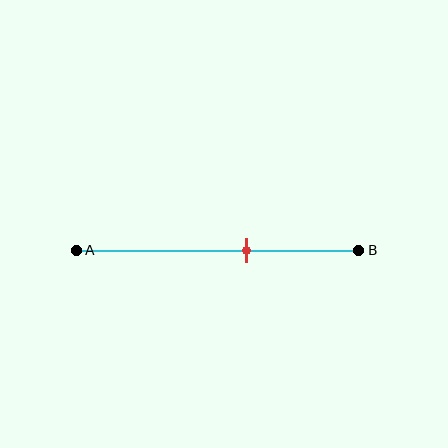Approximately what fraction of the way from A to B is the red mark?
The red mark is approximately 60% of the way from A to B.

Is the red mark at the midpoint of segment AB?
No, the mark is at about 60% from A, not at the 50% midpoint.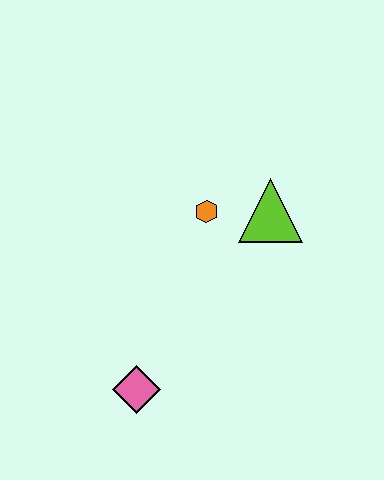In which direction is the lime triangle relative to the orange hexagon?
The lime triangle is to the right of the orange hexagon.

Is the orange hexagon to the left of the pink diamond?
No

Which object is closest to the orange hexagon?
The lime triangle is closest to the orange hexagon.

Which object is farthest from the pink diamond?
The lime triangle is farthest from the pink diamond.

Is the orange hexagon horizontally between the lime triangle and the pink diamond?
Yes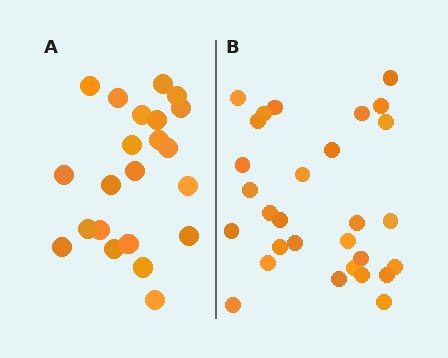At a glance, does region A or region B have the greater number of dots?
Region B (the right region) has more dots.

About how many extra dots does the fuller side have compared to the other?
Region B has roughly 8 or so more dots than region A.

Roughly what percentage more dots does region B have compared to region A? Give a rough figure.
About 30% more.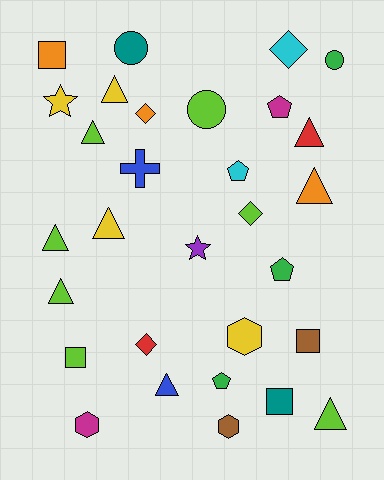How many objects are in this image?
There are 30 objects.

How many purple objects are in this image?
There is 1 purple object.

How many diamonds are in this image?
There are 4 diamonds.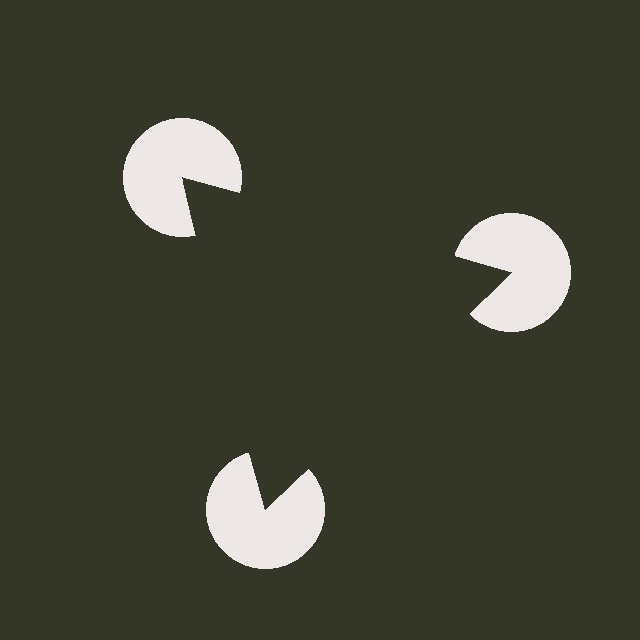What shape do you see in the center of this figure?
An illusory triangle — its edges are inferred from the aligned wedge cuts in the pac-man discs, not physically drawn.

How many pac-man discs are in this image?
There are 3 — one at each vertex of the illusory triangle.